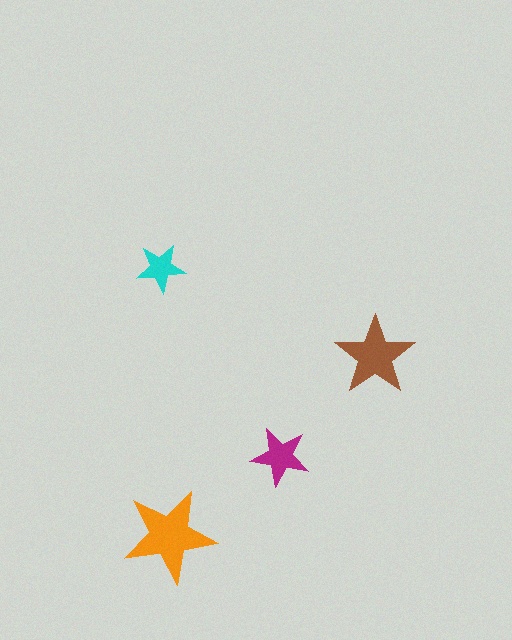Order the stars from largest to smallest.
the orange one, the brown one, the magenta one, the cyan one.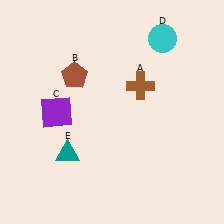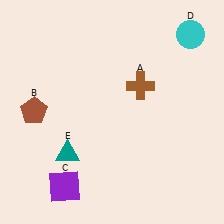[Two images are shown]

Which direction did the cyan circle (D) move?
The cyan circle (D) moved right.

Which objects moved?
The objects that moved are: the brown pentagon (B), the purple square (C), the cyan circle (D).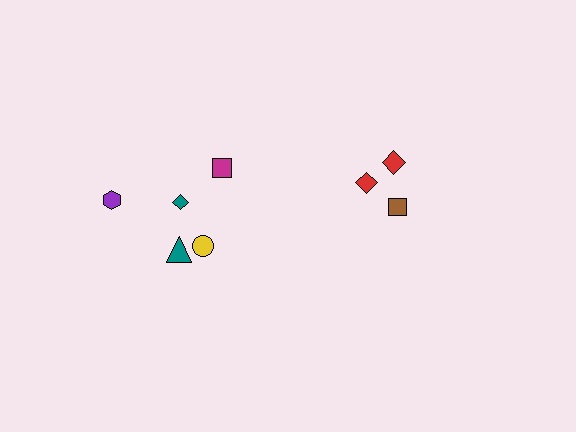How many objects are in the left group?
There are 5 objects.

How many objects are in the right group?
There are 3 objects.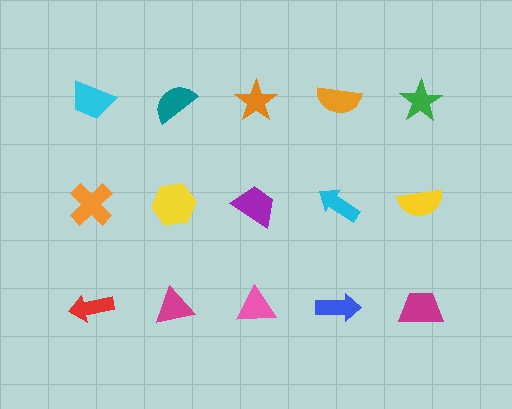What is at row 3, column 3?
A pink triangle.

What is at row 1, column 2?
A teal semicircle.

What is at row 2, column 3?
A purple trapezoid.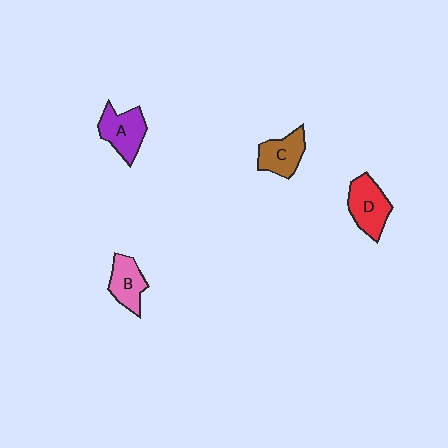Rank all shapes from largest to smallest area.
From largest to smallest: D (red), A (purple), C (brown), B (pink).